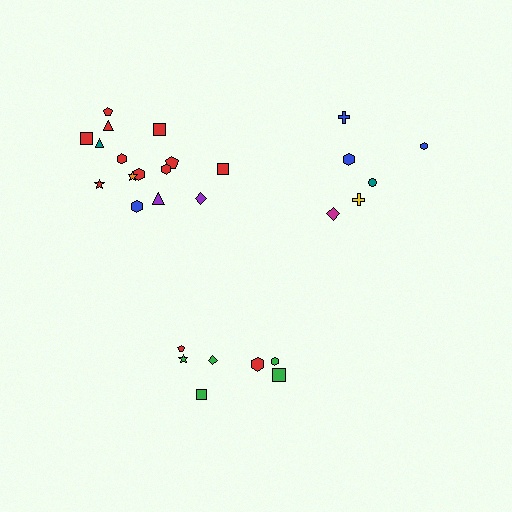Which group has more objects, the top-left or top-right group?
The top-left group.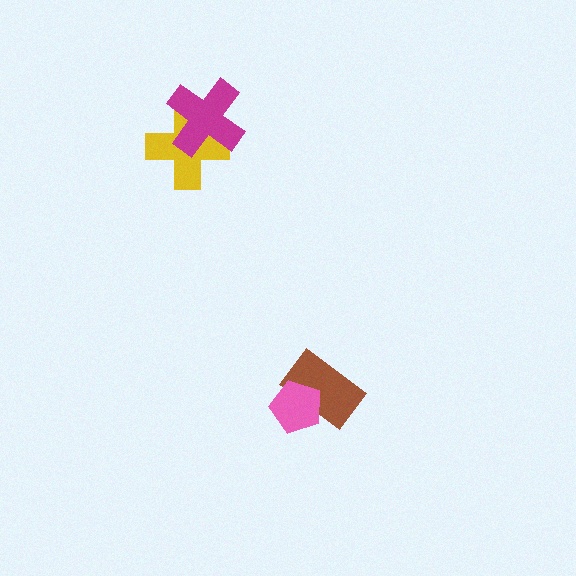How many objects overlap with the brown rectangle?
1 object overlaps with the brown rectangle.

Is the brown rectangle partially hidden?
Yes, it is partially covered by another shape.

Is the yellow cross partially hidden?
Yes, it is partially covered by another shape.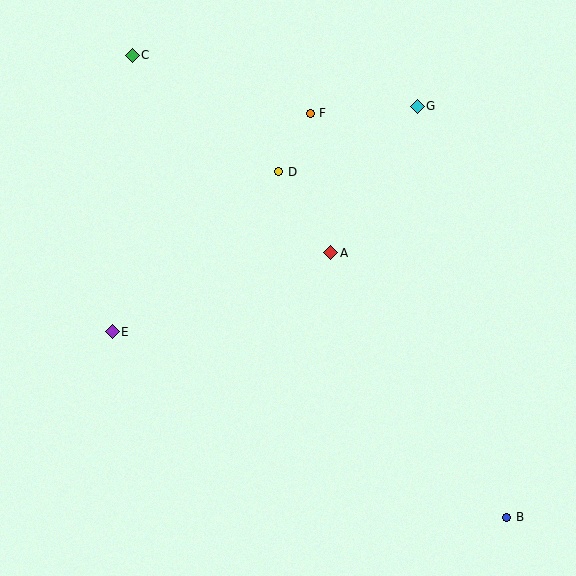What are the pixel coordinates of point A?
Point A is at (331, 253).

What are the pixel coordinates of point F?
Point F is at (310, 113).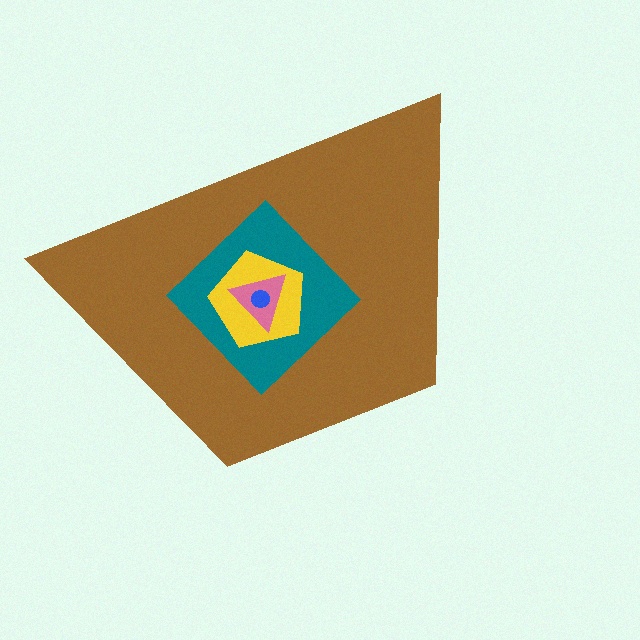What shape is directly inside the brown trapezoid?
The teal diamond.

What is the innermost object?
The blue circle.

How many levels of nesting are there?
5.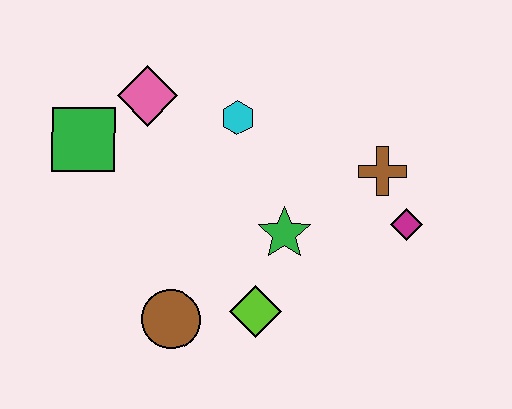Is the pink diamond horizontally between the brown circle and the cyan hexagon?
No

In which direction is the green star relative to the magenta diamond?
The green star is to the left of the magenta diamond.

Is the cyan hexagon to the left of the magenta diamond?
Yes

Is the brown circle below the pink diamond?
Yes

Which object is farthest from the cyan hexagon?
The brown circle is farthest from the cyan hexagon.